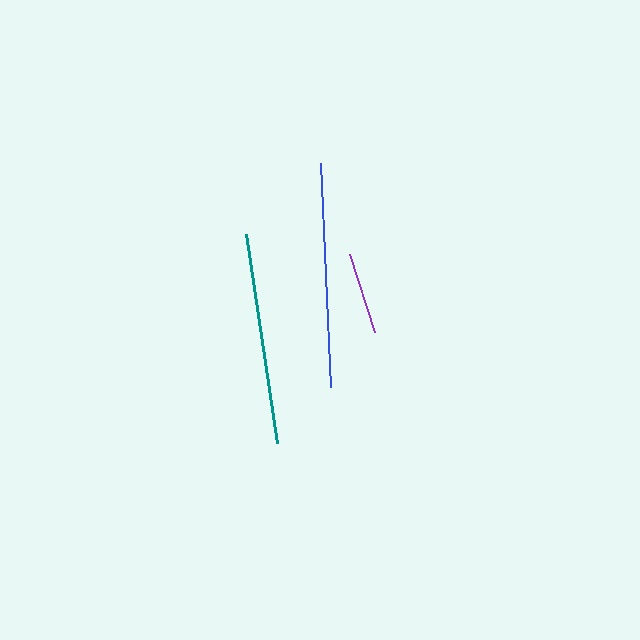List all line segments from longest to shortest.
From longest to shortest: blue, teal, purple.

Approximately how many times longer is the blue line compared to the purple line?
The blue line is approximately 2.8 times the length of the purple line.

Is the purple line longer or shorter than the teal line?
The teal line is longer than the purple line.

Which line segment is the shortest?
The purple line is the shortest at approximately 81 pixels.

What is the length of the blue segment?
The blue segment is approximately 225 pixels long.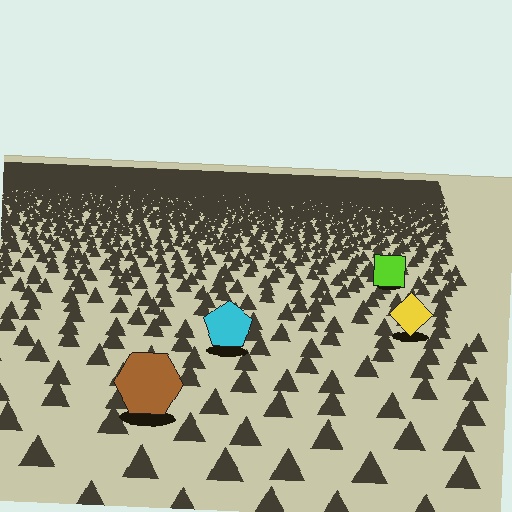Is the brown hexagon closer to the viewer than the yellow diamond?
Yes. The brown hexagon is closer — you can tell from the texture gradient: the ground texture is coarser near it.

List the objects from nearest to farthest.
From nearest to farthest: the brown hexagon, the cyan pentagon, the yellow diamond, the lime square.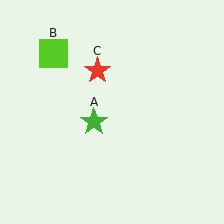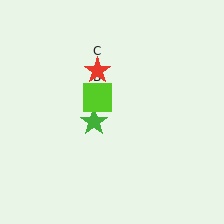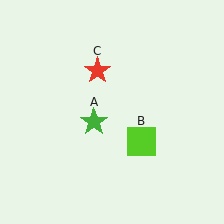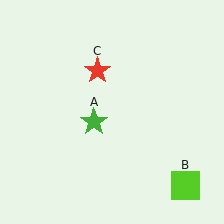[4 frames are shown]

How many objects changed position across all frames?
1 object changed position: lime square (object B).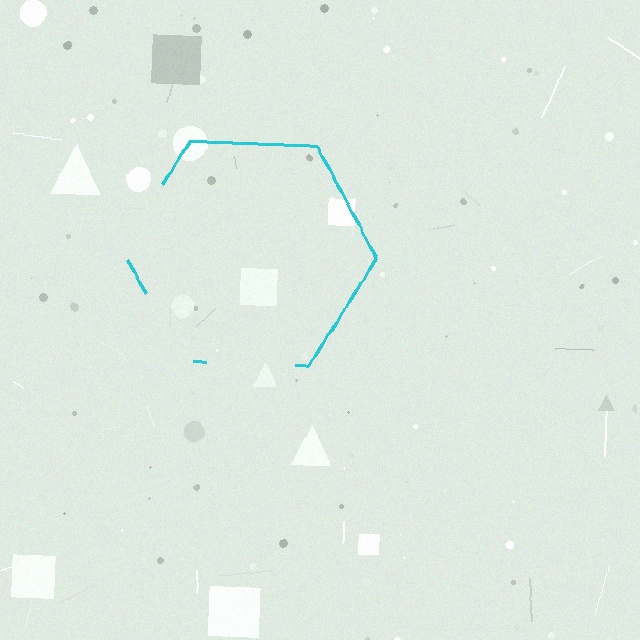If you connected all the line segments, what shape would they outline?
They would outline a hexagon.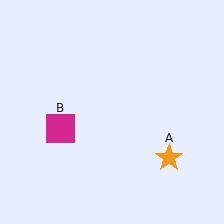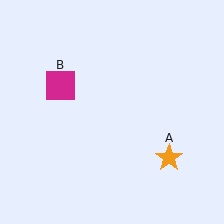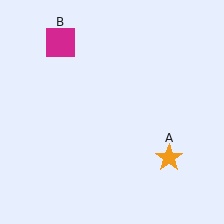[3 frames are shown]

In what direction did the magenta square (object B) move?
The magenta square (object B) moved up.